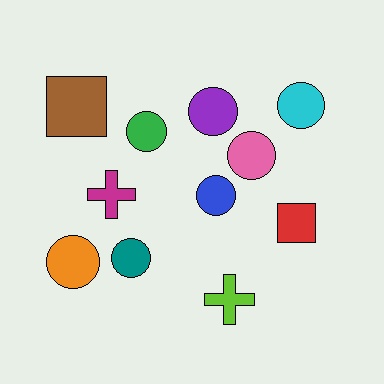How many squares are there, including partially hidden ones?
There are 2 squares.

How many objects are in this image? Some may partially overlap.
There are 11 objects.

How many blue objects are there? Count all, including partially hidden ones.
There is 1 blue object.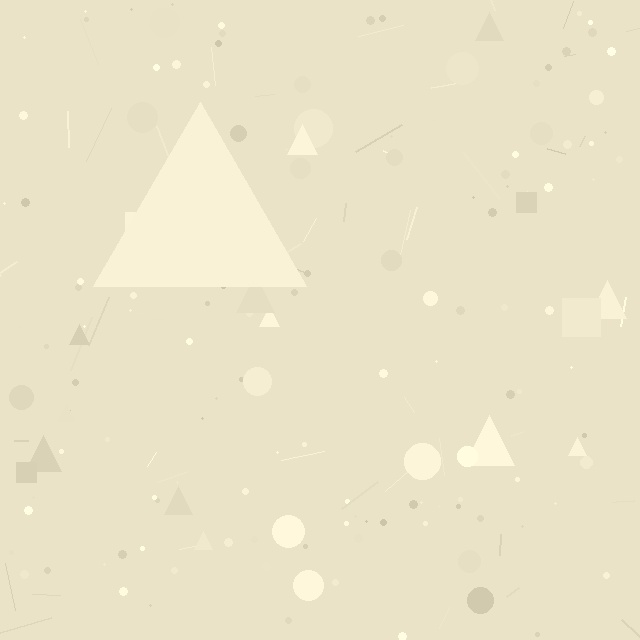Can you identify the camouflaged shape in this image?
The camouflaged shape is a triangle.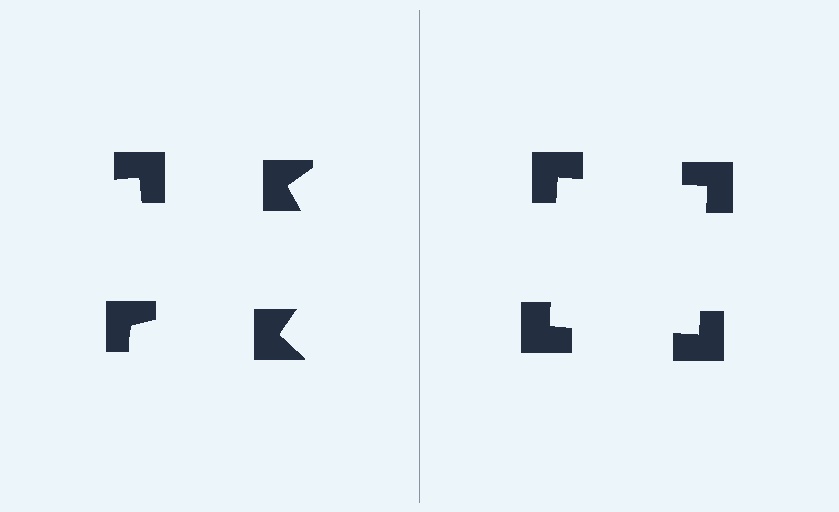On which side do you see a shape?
An illusory square appears on the right side. On the left side the wedge cuts are rotated, so no coherent shape forms.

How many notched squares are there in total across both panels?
8 — 4 on each side.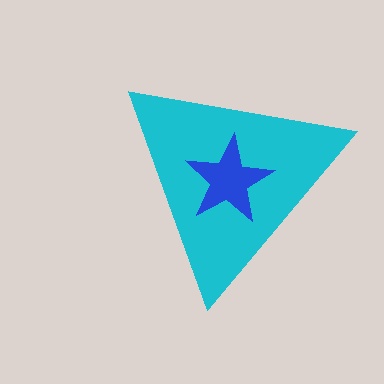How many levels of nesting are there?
2.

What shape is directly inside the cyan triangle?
The blue star.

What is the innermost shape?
The blue star.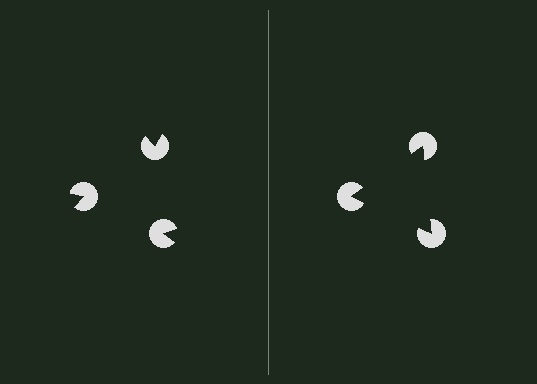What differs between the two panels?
The pac-man discs are positioned identically on both sides; only the wedge orientations differ. On the right they align to a triangle; on the left they are misaligned.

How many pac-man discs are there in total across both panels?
6 — 3 on each side.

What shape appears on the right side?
An illusory triangle.